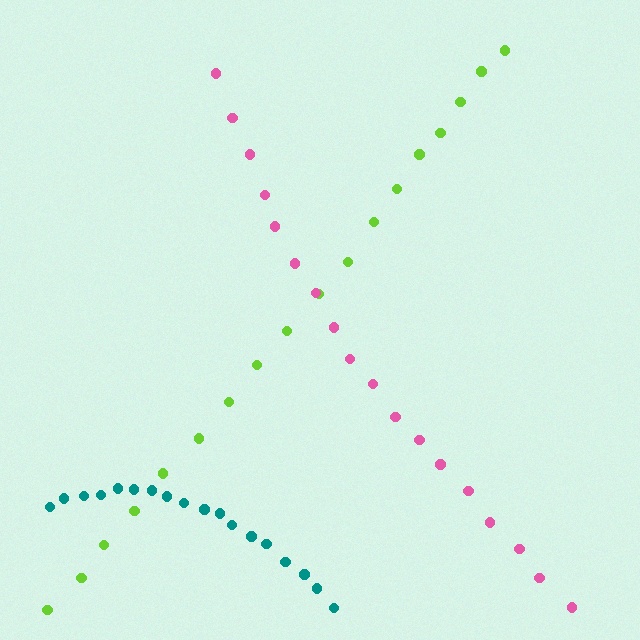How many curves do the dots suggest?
There are 3 distinct paths.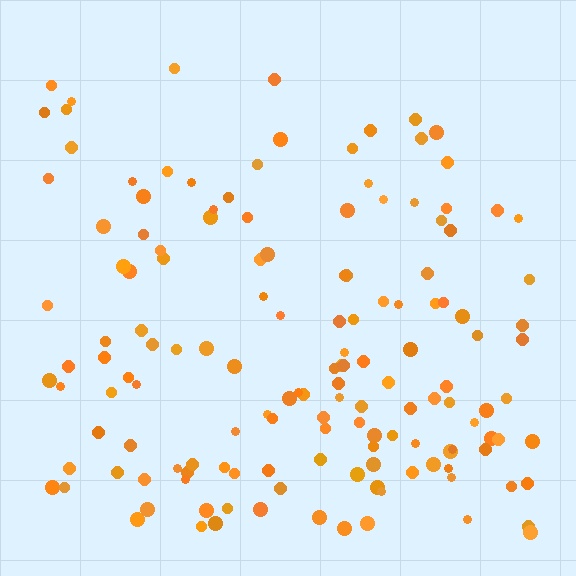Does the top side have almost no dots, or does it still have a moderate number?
Still a moderate number, just noticeably fewer than the bottom.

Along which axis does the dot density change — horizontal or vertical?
Vertical.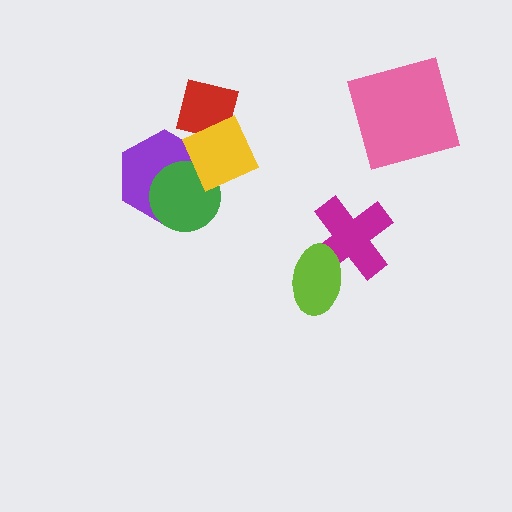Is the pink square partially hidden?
No, no other shape covers it.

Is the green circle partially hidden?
Yes, it is partially covered by another shape.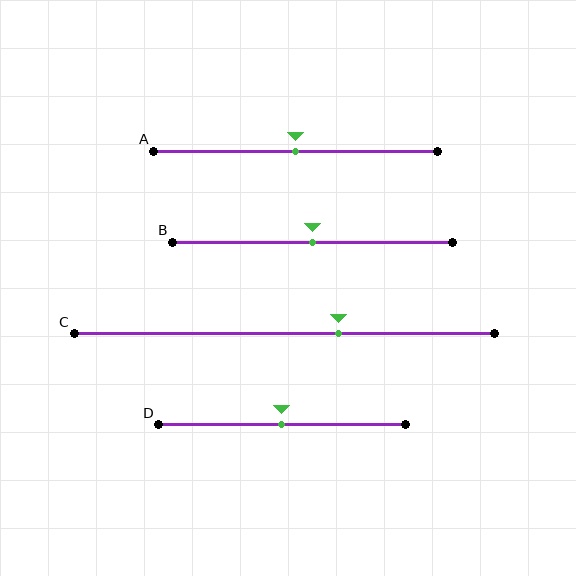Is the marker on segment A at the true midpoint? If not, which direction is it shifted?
Yes, the marker on segment A is at the true midpoint.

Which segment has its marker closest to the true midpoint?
Segment A has its marker closest to the true midpoint.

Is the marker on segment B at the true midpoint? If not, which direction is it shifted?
Yes, the marker on segment B is at the true midpoint.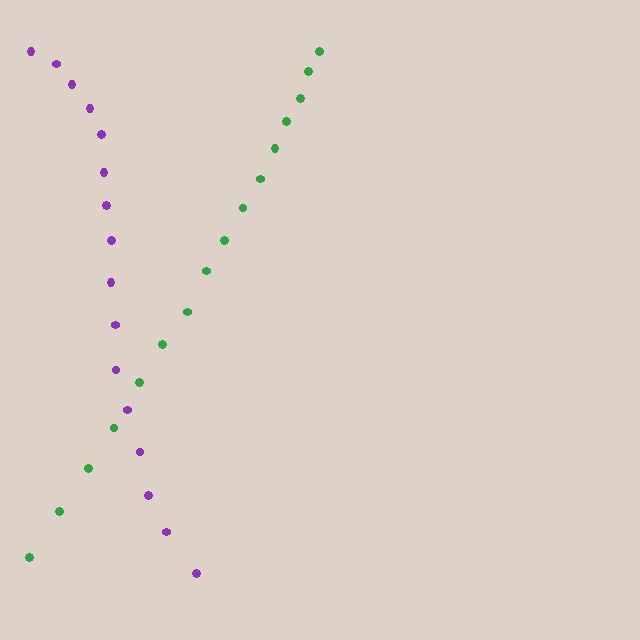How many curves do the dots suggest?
There are 2 distinct paths.